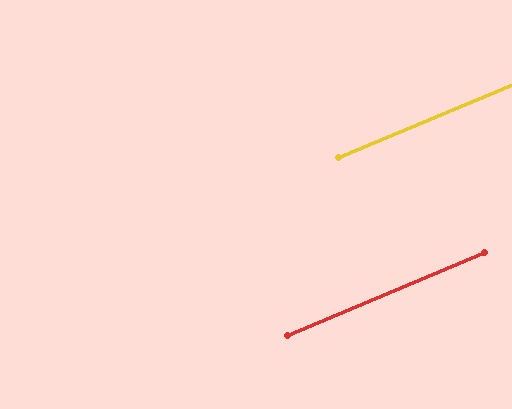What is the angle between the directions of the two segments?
Approximately 0 degrees.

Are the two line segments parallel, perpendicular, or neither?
Parallel — their directions differ by only 0.2°.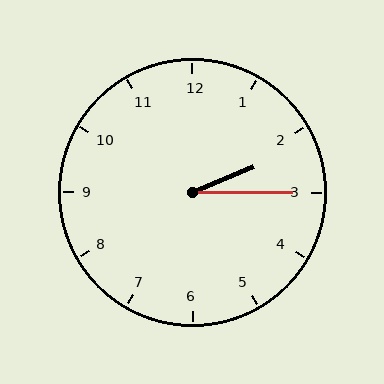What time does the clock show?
2:15.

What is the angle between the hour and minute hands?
Approximately 22 degrees.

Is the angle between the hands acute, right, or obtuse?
It is acute.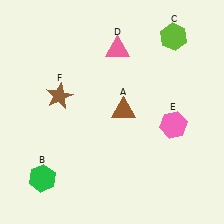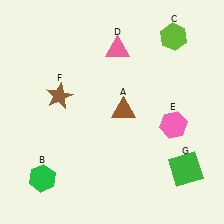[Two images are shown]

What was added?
A green square (G) was added in Image 2.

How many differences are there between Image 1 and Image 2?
There is 1 difference between the two images.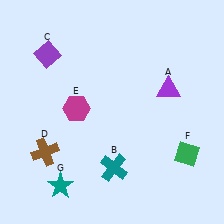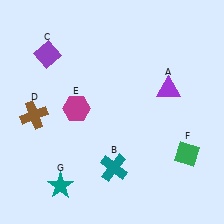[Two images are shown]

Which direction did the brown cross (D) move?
The brown cross (D) moved up.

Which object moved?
The brown cross (D) moved up.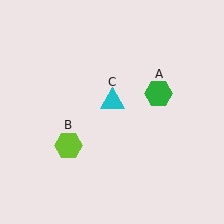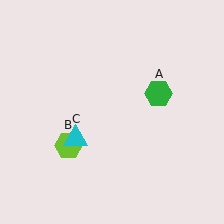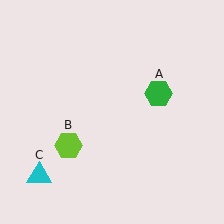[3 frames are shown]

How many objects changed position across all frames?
1 object changed position: cyan triangle (object C).